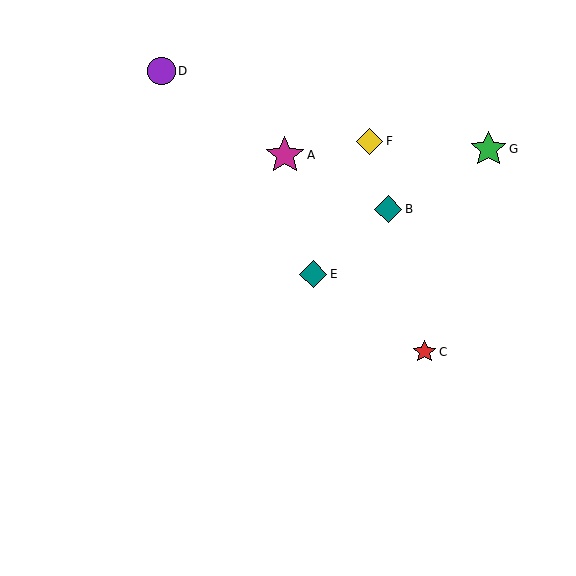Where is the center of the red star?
The center of the red star is at (424, 352).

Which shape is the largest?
The magenta star (labeled A) is the largest.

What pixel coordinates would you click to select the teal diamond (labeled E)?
Click at (313, 274) to select the teal diamond E.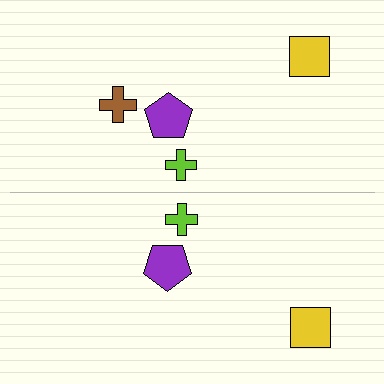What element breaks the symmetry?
A brown cross is missing from the bottom side.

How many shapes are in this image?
There are 7 shapes in this image.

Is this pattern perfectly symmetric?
No, the pattern is not perfectly symmetric. A brown cross is missing from the bottom side.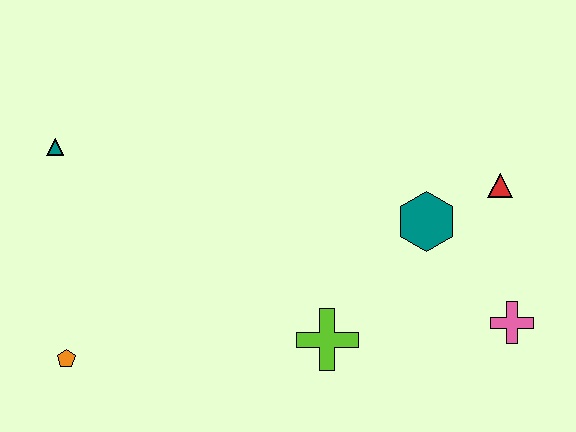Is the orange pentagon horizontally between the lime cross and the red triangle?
No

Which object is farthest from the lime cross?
The teal triangle is farthest from the lime cross.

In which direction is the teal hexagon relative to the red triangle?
The teal hexagon is to the left of the red triangle.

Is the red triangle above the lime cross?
Yes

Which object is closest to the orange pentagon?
The teal triangle is closest to the orange pentagon.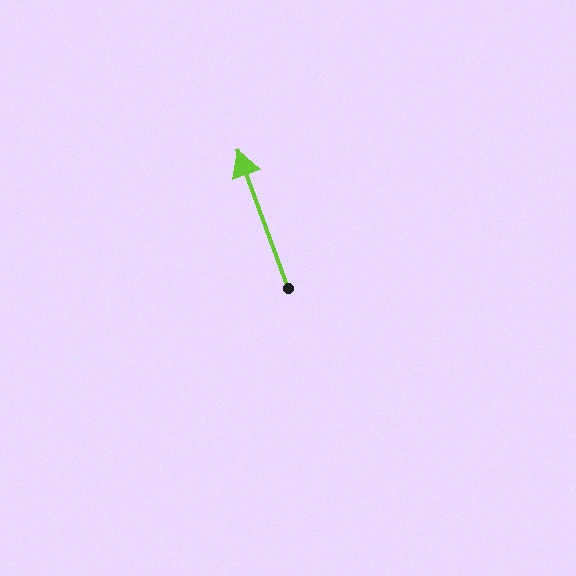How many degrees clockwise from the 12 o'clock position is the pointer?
Approximately 340 degrees.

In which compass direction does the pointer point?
North.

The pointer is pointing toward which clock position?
Roughly 11 o'clock.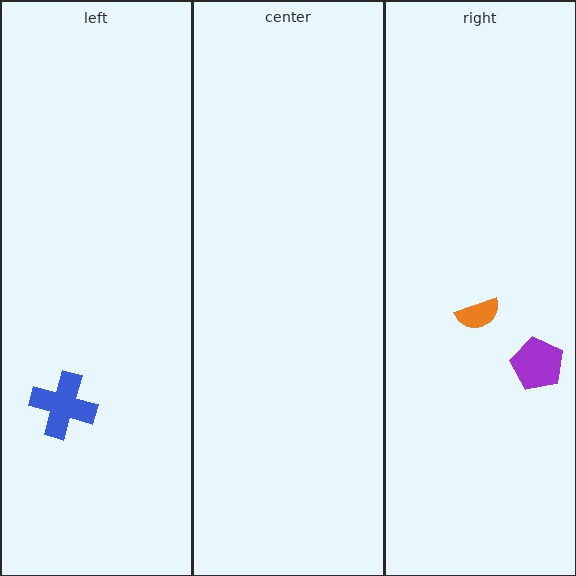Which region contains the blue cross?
The left region.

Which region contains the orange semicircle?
The right region.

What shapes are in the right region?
The orange semicircle, the purple pentagon.